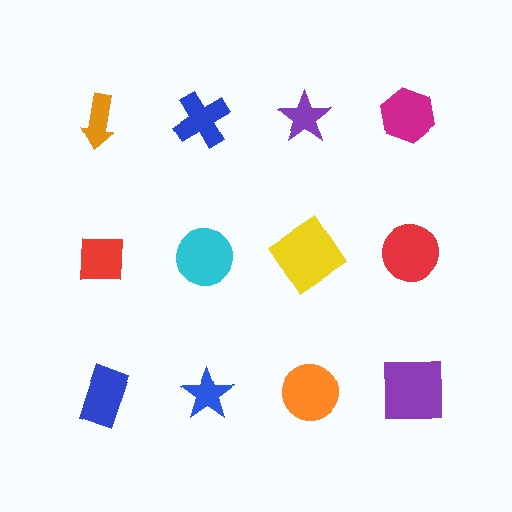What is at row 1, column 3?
A purple star.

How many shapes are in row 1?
4 shapes.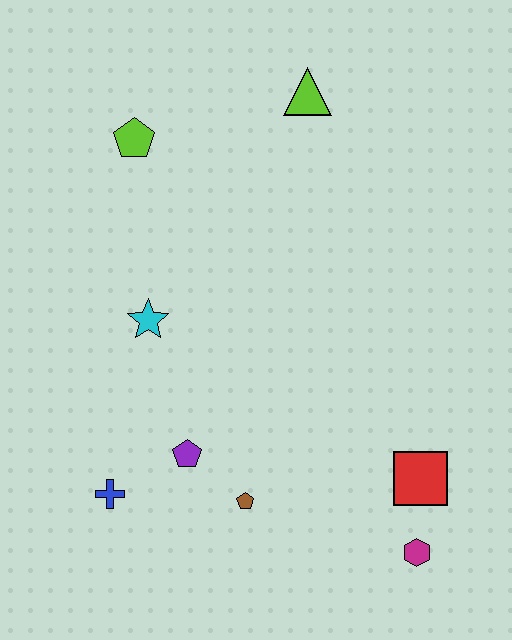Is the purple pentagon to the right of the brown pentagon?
No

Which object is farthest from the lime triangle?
The magenta hexagon is farthest from the lime triangle.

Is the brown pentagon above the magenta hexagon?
Yes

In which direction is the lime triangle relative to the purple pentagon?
The lime triangle is above the purple pentagon.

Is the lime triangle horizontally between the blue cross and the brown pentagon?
No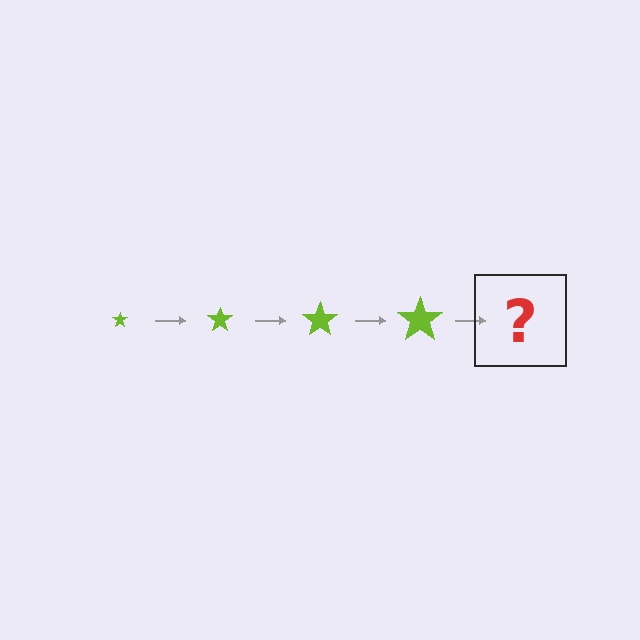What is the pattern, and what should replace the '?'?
The pattern is that the star gets progressively larger each step. The '?' should be a lime star, larger than the previous one.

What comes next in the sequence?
The next element should be a lime star, larger than the previous one.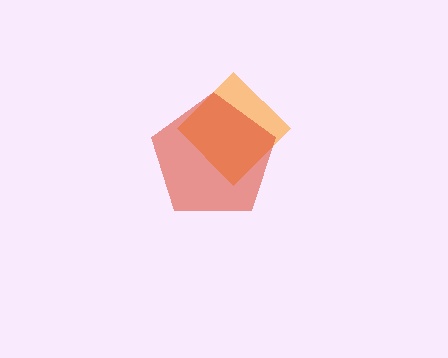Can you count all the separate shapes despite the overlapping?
Yes, there are 2 separate shapes.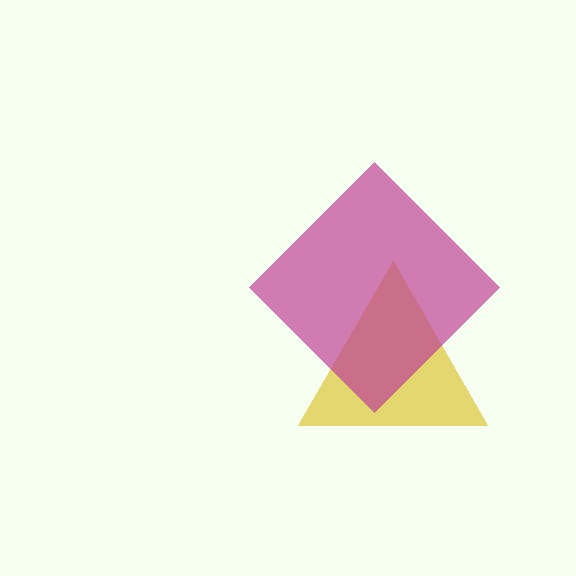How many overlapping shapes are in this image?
There are 2 overlapping shapes in the image.